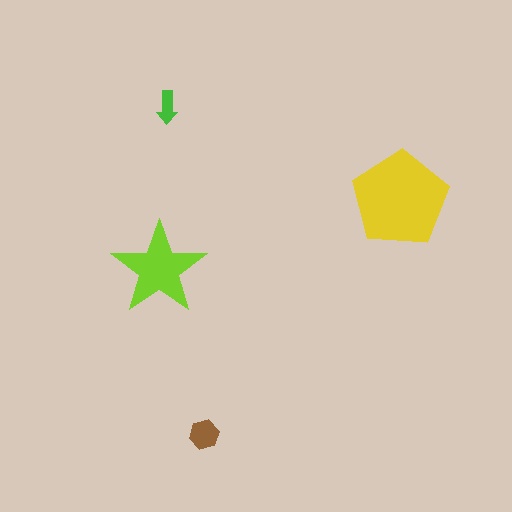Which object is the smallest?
The green arrow.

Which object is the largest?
The yellow pentagon.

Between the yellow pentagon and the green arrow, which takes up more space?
The yellow pentagon.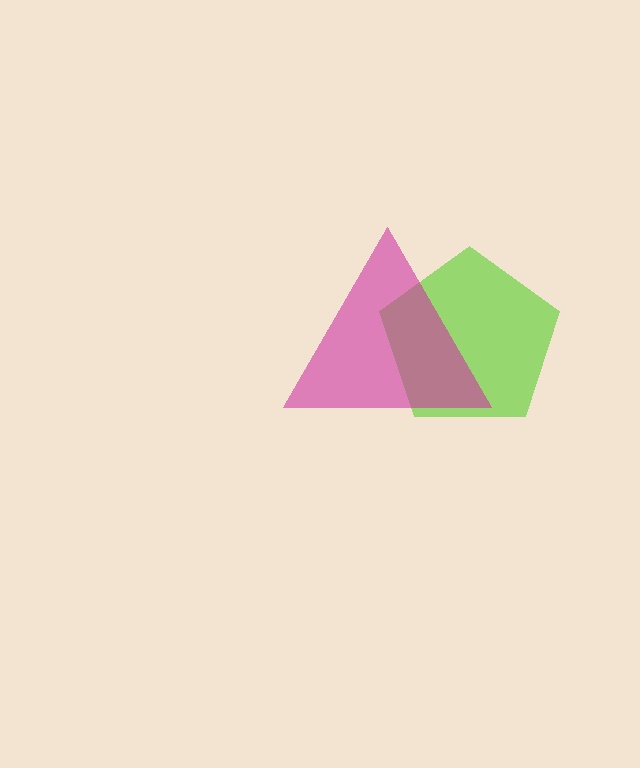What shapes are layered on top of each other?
The layered shapes are: a lime pentagon, a magenta triangle.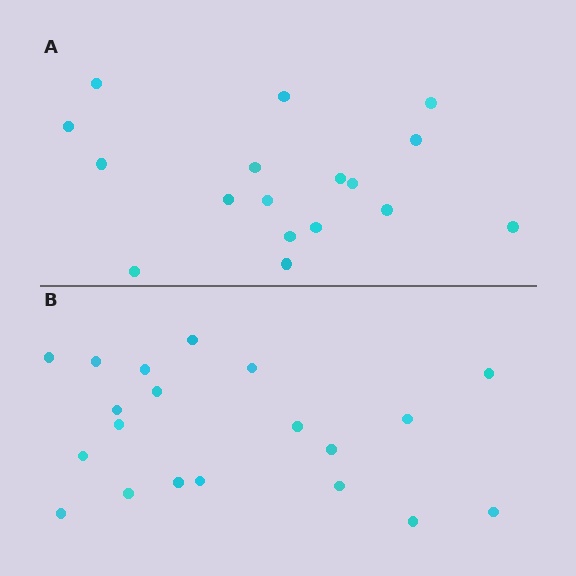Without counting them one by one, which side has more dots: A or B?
Region B (the bottom region) has more dots.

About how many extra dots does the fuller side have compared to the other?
Region B has just a few more — roughly 2 or 3 more dots than region A.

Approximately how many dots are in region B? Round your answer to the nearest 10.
About 20 dots.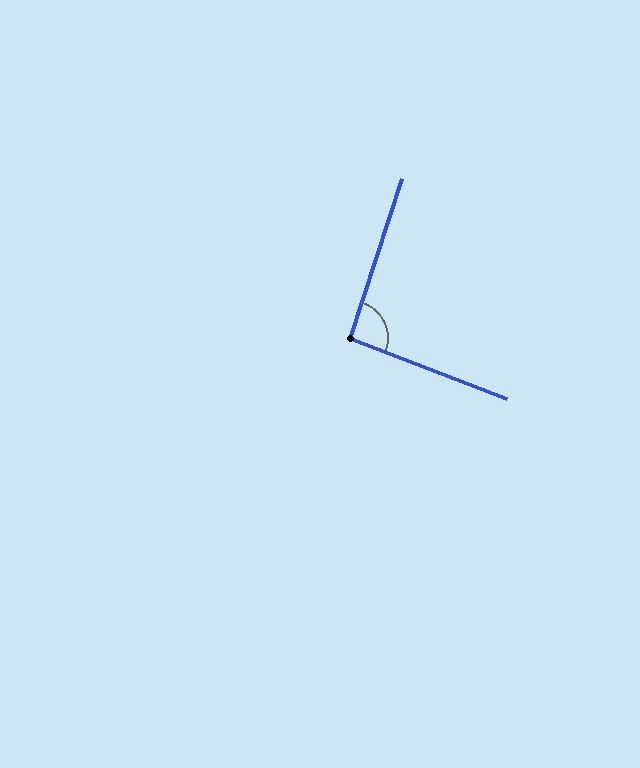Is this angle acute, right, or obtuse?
It is approximately a right angle.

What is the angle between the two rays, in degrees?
Approximately 93 degrees.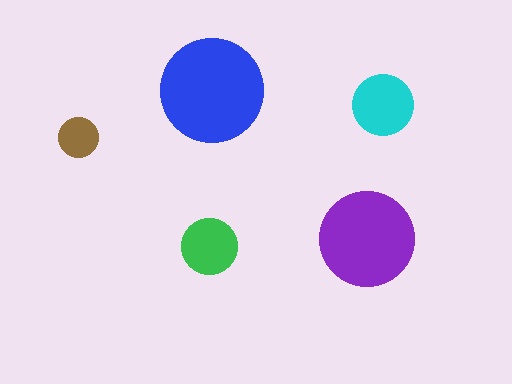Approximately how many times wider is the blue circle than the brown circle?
About 2.5 times wider.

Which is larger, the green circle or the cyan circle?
The cyan one.